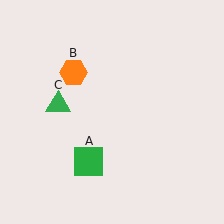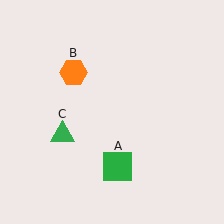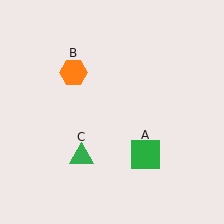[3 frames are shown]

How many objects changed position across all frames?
2 objects changed position: green square (object A), green triangle (object C).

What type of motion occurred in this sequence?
The green square (object A), green triangle (object C) rotated counterclockwise around the center of the scene.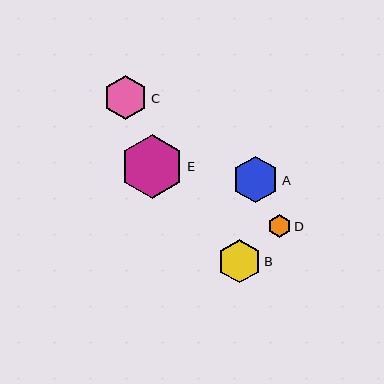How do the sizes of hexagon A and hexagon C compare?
Hexagon A and hexagon C are approximately the same size.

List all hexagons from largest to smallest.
From largest to smallest: E, A, C, B, D.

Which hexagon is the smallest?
Hexagon D is the smallest with a size of approximately 23 pixels.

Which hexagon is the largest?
Hexagon E is the largest with a size of approximately 64 pixels.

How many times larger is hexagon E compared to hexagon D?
Hexagon E is approximately 2.8 times the size of hexagon D.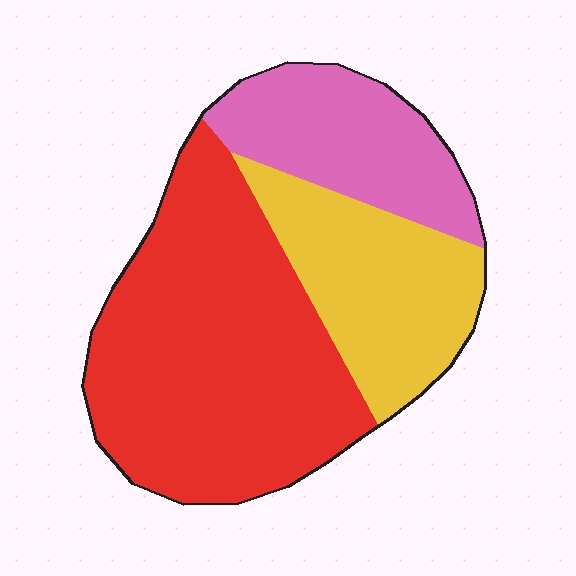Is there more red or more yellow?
Red.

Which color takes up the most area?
Red, at roughly 55%.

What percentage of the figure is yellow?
Yellow covers roughly 25% of the figure.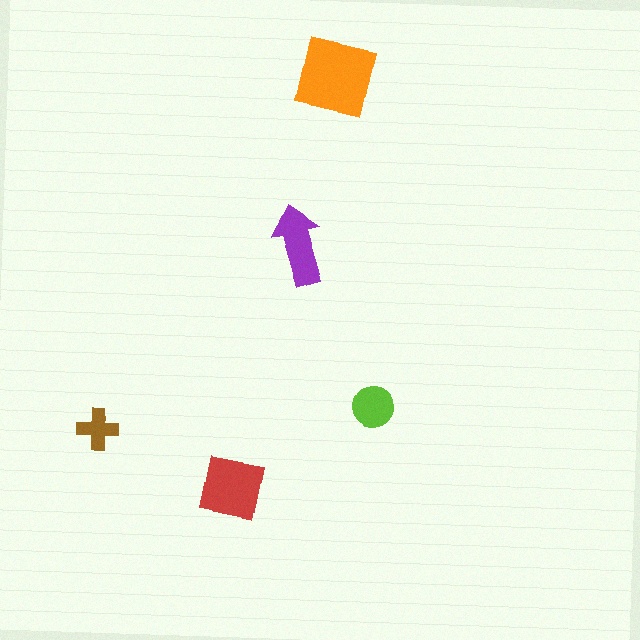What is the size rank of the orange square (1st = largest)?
1st.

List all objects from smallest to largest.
The brown cross, the lime circle, the purple arrow, the red square, the orange square.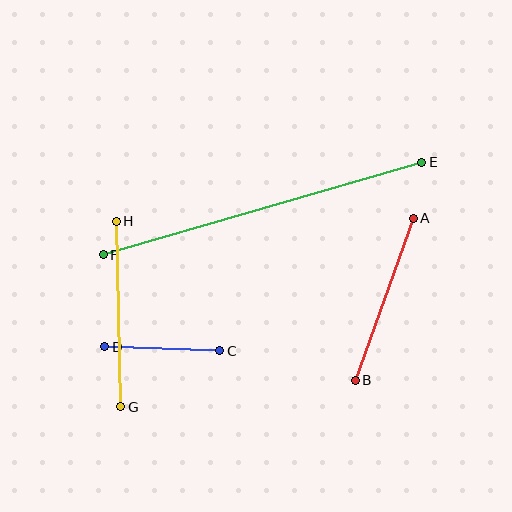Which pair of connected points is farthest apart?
Points E and F are farthest apart.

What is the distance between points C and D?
The distance is approximately 115 pixels.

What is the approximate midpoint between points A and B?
The midpoint is at approximately (384, 299) pixels.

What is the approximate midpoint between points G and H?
The midpoint is at approximately (118, 314) pixels.